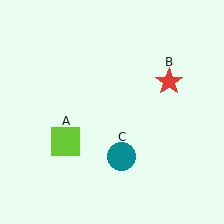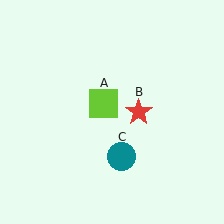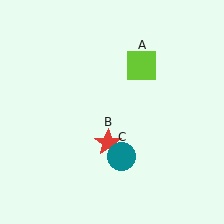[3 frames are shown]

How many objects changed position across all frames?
2 objects changed position: lime square (object A), red star (object B).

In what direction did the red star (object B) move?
The red star (object B) moved down and to the left.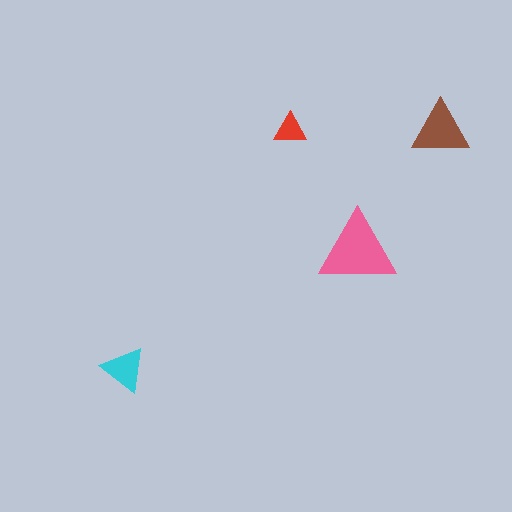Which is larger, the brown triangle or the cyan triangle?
The brown one.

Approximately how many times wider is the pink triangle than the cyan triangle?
About 1.5 times wider.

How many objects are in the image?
There are 4 objects in the image.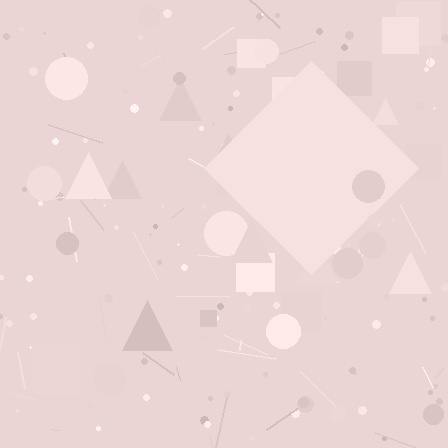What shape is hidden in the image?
A diamond is hidden in the image.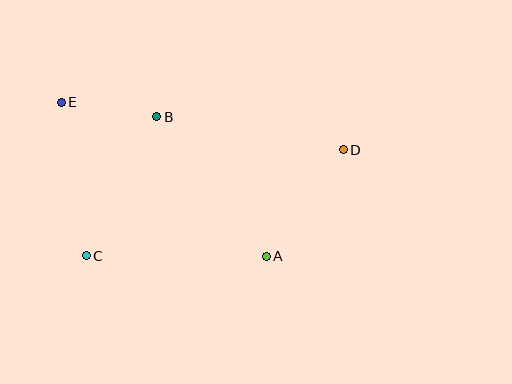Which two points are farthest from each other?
Points D and E are farthest from each other.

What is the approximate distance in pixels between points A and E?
The distance between A and E is approximately 256 pixels.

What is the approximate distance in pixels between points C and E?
The distance between C and E is approximately 155 pixels.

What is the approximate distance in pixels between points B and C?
The distance between B and C is approximately 155 pixels.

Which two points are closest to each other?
Points B and E are closest to each other.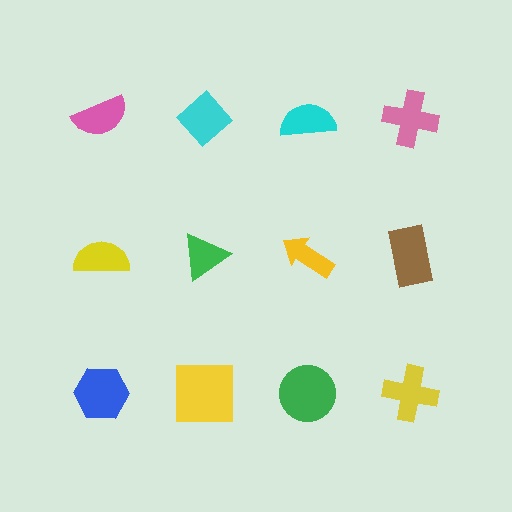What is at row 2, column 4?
A brown rectangle.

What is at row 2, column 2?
A green triangle.